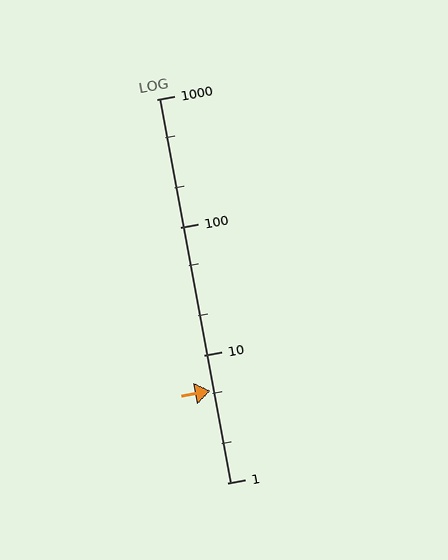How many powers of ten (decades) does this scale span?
The scale spans 3 decades, from 1 to 1000.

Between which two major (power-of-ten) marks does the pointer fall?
The pointer is between 1 and 10.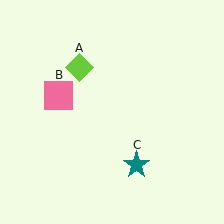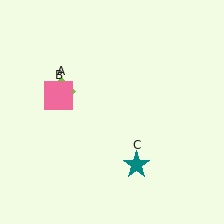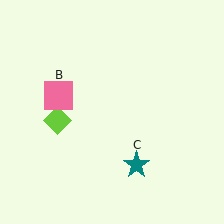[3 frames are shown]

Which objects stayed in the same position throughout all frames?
Pink square (object B) and teal star (object C) remained stationary.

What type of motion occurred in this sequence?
The lime diamond (object A) rotated counterclockwise around the center of the scene.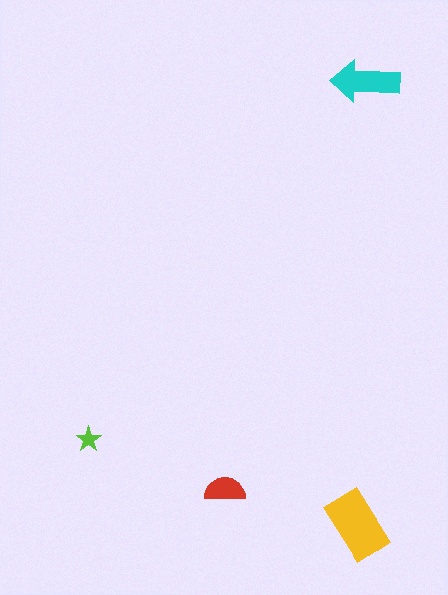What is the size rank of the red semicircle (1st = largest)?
3rd.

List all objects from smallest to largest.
The lime star, the red semicircle, the cyan arrow, the yellow rectangle.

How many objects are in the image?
There are 4 objects in the image.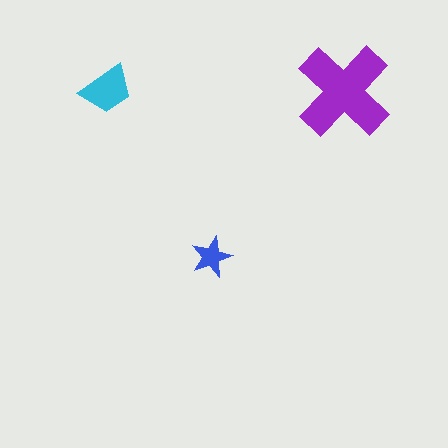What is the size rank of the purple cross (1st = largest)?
1st.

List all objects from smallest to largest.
The blue star, the cyan trapezoid, the purple cross.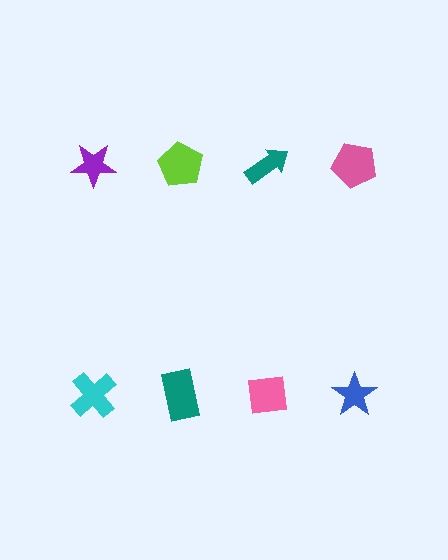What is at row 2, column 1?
A cyan cross.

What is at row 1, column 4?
A pink pentagon.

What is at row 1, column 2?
A lime pentagon.